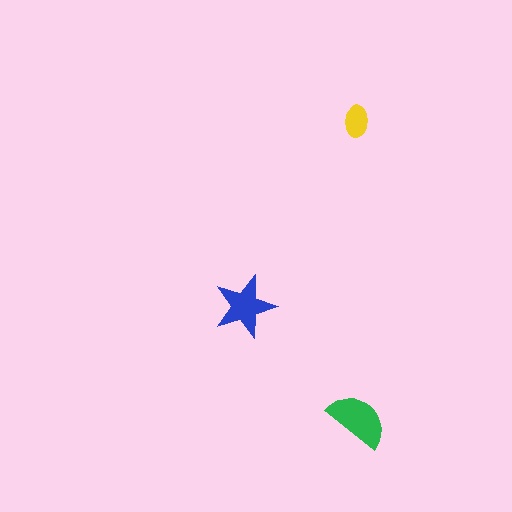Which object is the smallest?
The yellow ellipse.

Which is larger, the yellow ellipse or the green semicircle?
The green semicircle.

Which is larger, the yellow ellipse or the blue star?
The blue star.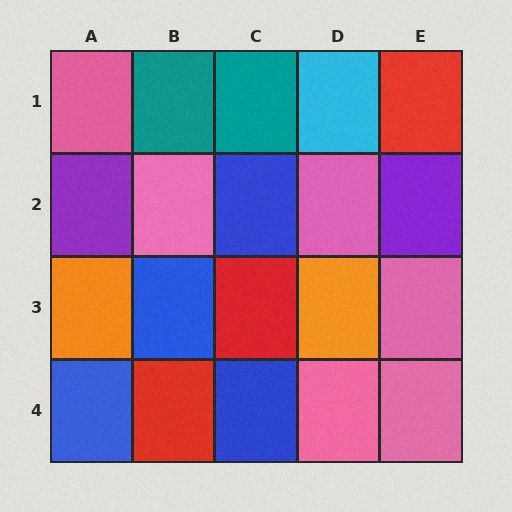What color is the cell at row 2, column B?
Pink.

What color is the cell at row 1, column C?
Teal.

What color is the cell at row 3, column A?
Orange.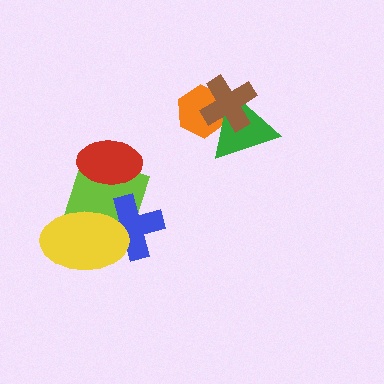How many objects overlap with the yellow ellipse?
2 objects overlap with the yellow ellipse.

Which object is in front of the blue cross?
The yellow ellipse is in front of the blue cross.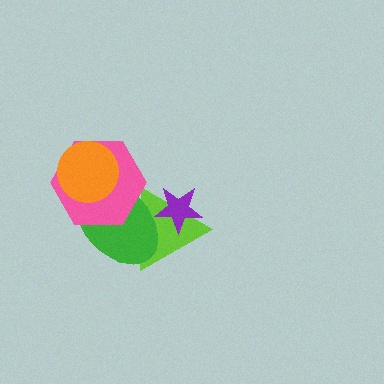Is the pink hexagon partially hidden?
Yes, it is partially covered by another shape.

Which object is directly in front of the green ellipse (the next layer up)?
The pink hexagon is directly in front of the green ellipse.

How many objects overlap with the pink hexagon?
3 objects overlap with the pink hexagon.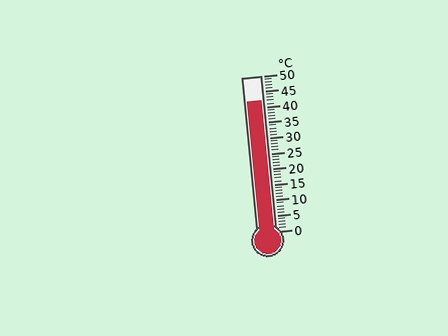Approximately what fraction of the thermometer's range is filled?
The thermometer is filled to approximately 85% of its range.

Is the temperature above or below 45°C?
The temperature is below 45°C.